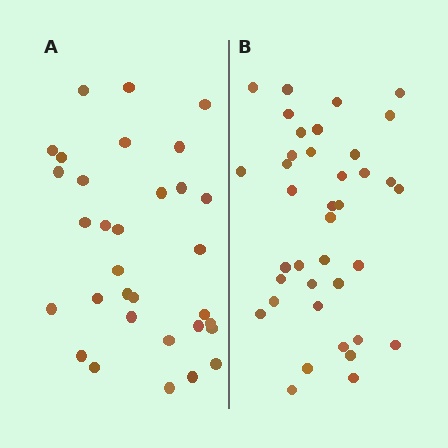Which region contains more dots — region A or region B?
Region B (the right region) has more dots.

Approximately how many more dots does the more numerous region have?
Region B has about 6 more dots than region A.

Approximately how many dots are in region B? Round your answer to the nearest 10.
About 40 dots. (The exact count is 38, which rounds to 40.)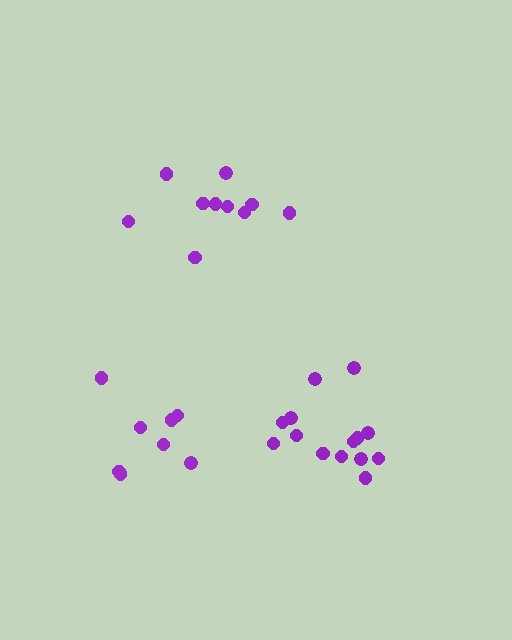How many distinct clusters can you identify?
There are 3 distinct clusters.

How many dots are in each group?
Group 1: 8 dots, Group 2: 10 dots, Group 3: 14 dots (32 total).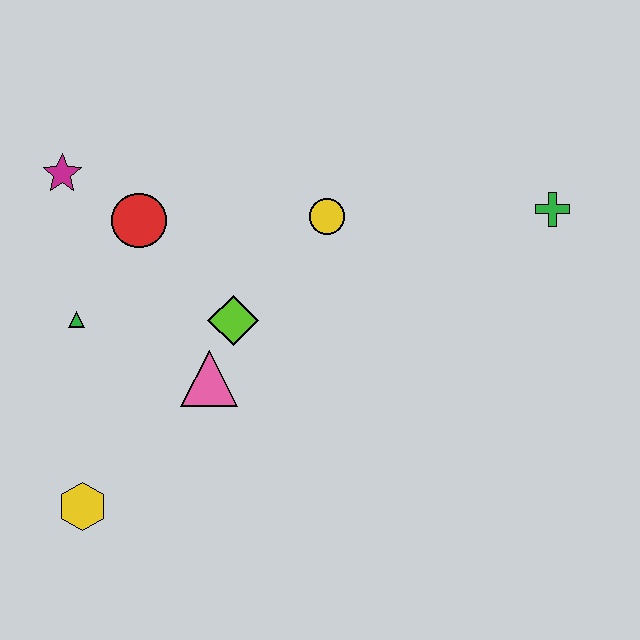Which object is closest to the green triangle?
The red circle is closest to the green triangle.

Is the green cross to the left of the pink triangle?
No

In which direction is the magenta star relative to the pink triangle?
The magenta star is above the pink triangle.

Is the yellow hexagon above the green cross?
No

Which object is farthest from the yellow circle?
The yellow hexagon is farthest from the yellow circle.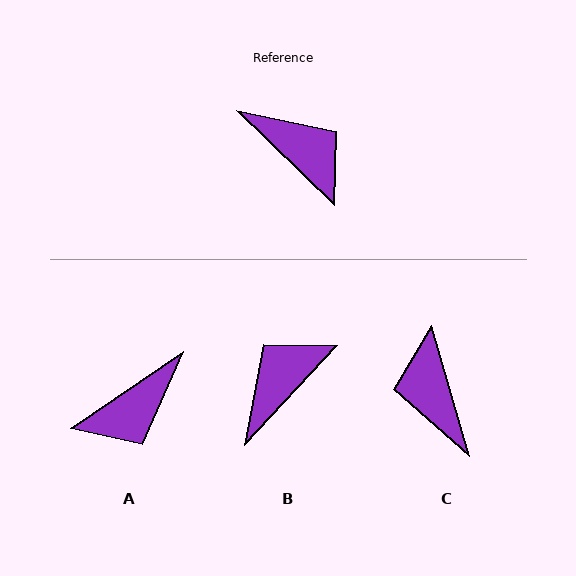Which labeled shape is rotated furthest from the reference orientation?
C, about 150 degrees away.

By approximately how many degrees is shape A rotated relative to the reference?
Approximately 102 degrees clockwise.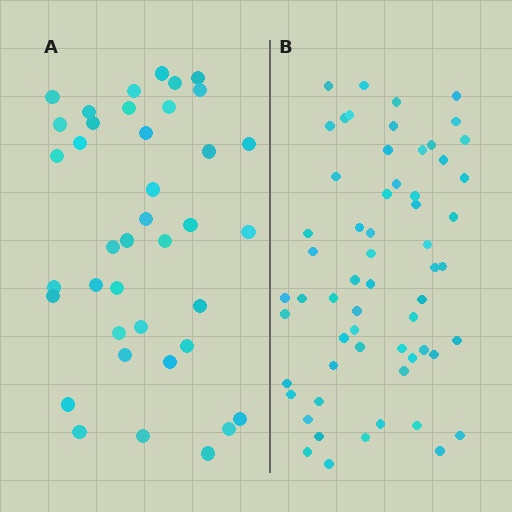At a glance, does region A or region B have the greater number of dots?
Region B (the right region) has more dots.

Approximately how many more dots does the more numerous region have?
Region B has approximately 20 more dots than region A.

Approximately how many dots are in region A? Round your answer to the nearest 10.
About 40 dots. (The exact count is 39, which rounds to 40.)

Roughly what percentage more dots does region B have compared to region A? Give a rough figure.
About 55% more.